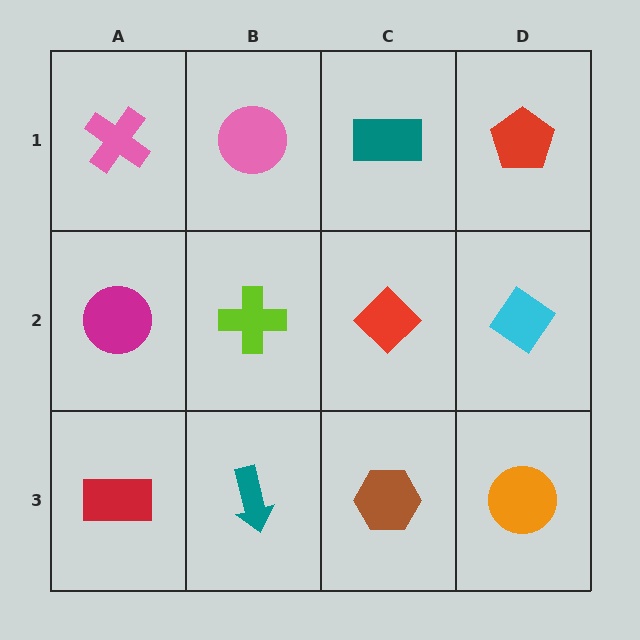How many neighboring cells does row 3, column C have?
3.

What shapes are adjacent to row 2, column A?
A pink cross (row 1, column A), a red rectangle (row 3, column A), a lime cross (row 2, column B).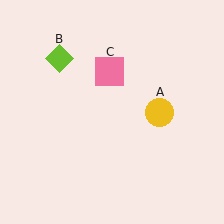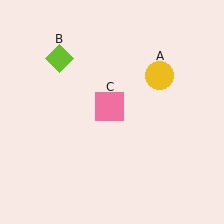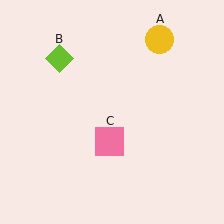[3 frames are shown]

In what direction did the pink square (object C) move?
The pink square (object C) moved down.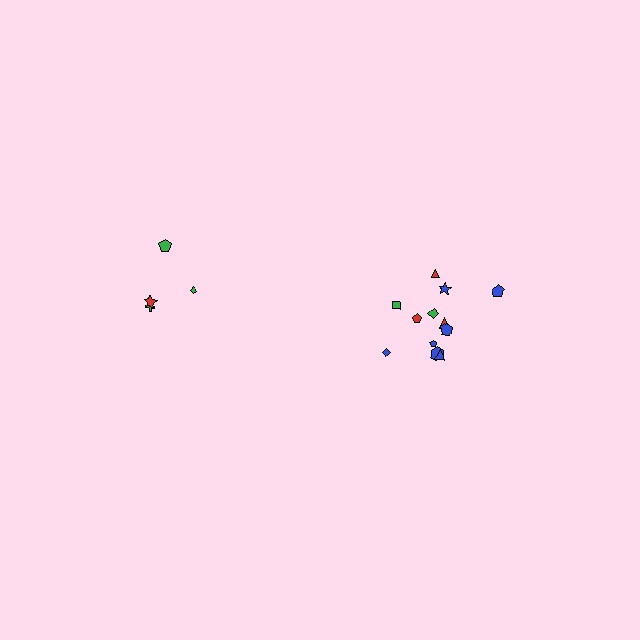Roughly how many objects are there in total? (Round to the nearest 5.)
Roughly 15 objects in total.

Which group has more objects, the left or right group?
The right group.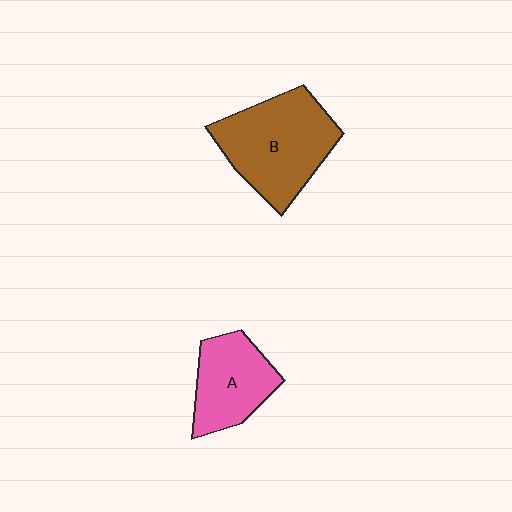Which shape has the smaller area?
Shape A (pink).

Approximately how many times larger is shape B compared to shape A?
Approximately 1.5 times.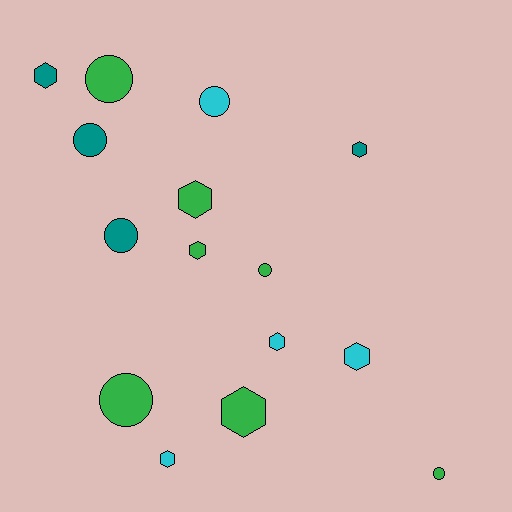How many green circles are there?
There are 4 green circles.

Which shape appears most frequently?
Hexagon, with 8 objects.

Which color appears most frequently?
Green, with 7 objects.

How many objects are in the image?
There are 15 objects.